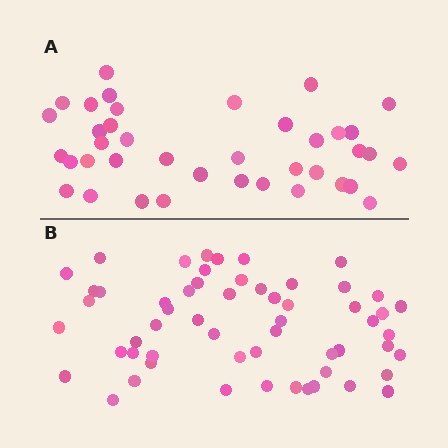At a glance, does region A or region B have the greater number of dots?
Region B (the bottom region) has more dots.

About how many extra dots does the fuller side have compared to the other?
Region B has approximately 20 more dots than region A.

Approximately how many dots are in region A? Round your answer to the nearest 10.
About 40 dots. (The exact count is 39, which rounds to 40.)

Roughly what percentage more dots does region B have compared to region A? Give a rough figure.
About 45% more.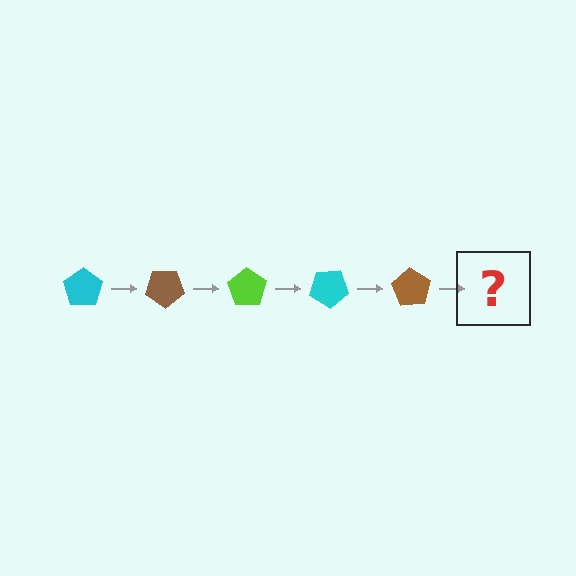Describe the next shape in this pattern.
It should be a lime pentagon, rotated 175 degrees from the start.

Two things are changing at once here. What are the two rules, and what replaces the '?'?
The two rules are that it rotates 35 degrees each step and the color cycles through cyan, brown, and lime. The '?' should be a lime pentagon, rotated 175 degrees from the start.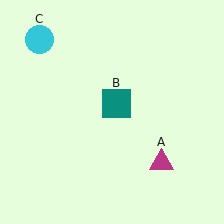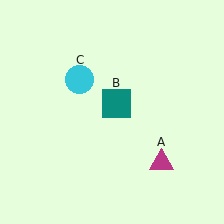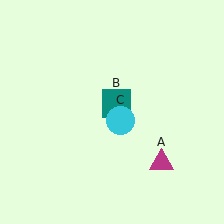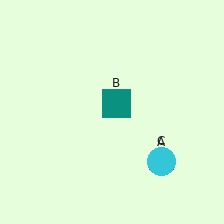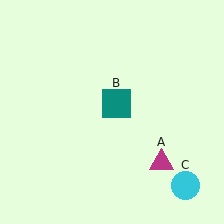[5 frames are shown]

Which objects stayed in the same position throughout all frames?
Magenta triangle (object A) and teal square (object B) remained stationary.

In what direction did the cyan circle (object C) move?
The cyan circle (object C) moved down and to the right.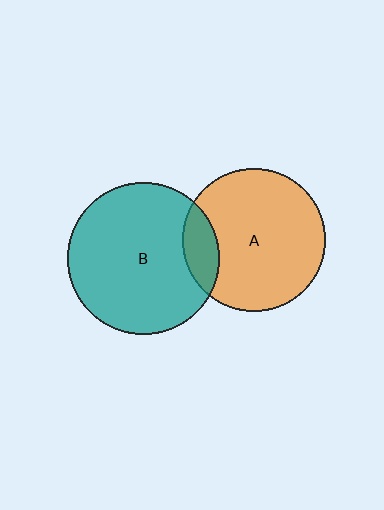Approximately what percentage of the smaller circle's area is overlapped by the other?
Approximately 15%.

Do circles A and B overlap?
Yes.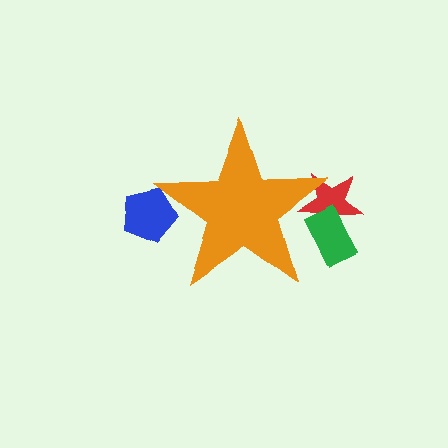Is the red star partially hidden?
Yes, the red star is partially hidden behind the orange star.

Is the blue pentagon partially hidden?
Yes, the blue pentagon is partially hidden behind the orange star.